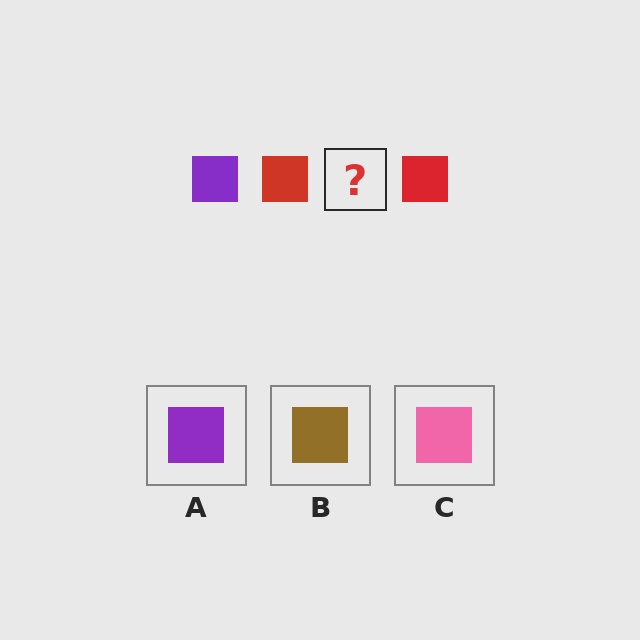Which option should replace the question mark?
Option A.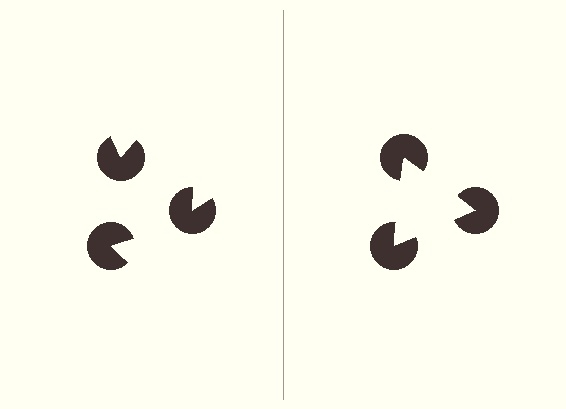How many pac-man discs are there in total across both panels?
6 — 3 on each side.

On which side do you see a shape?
An illusory triangle appears on the right side. On the left side the wedge cuts are rotated, so no coherent shape forms.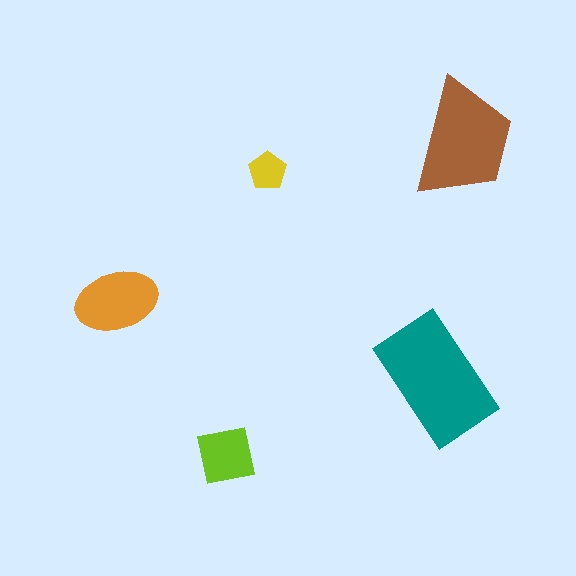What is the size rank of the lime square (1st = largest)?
4th.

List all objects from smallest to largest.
The yellow pentagon, the lime square, the orange ellipse, the brown trapezoid, the teal rectangle.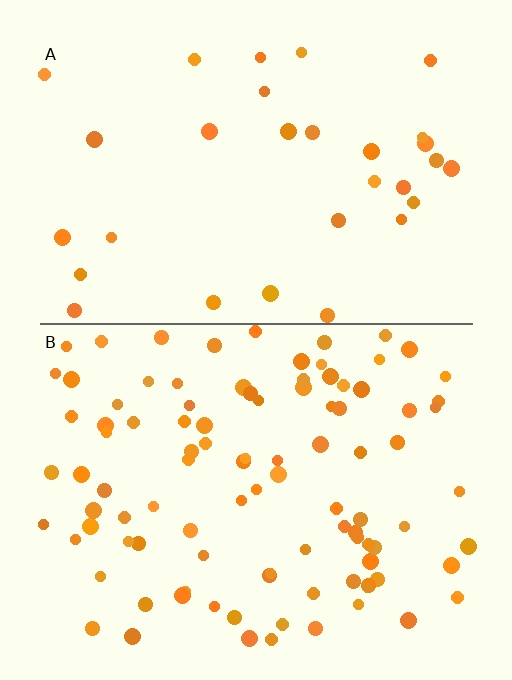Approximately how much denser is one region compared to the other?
Approximately 3.2× — region B over region A.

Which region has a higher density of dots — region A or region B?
B (the bottom).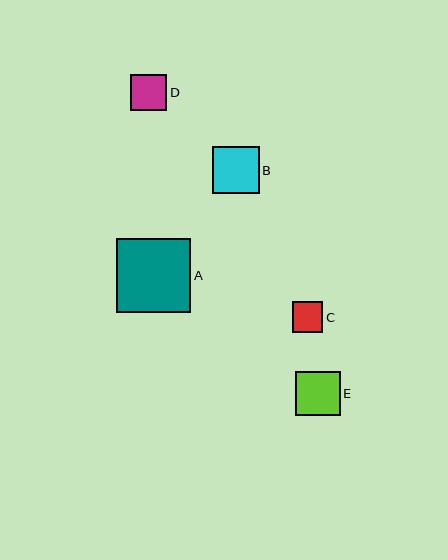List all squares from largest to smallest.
From largest to smallest: A, B, E, D, C.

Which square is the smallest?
Square C is the smallest with a size of approximately 31 pixels.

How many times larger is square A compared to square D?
Square A is approximately 2.1 times the size of square D.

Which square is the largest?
Square A is the largest with a size of approximately 74 pixels.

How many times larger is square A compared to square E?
Square A is approximately 1.7 times the size of square E.